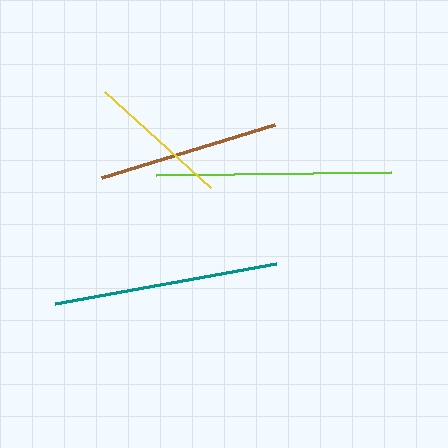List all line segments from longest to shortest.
From longest to shortest: lime, teal, brown, yellow.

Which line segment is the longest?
The lime line is the longest at approximately 235 pixels.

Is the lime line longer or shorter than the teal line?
The lime line is longer than the teal line.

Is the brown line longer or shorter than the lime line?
The lime line is longer than the brown line.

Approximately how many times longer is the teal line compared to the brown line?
The teal line is approximately 1.2 times the length of the brown line.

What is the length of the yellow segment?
The yellow segment is approximately 144 pixels long.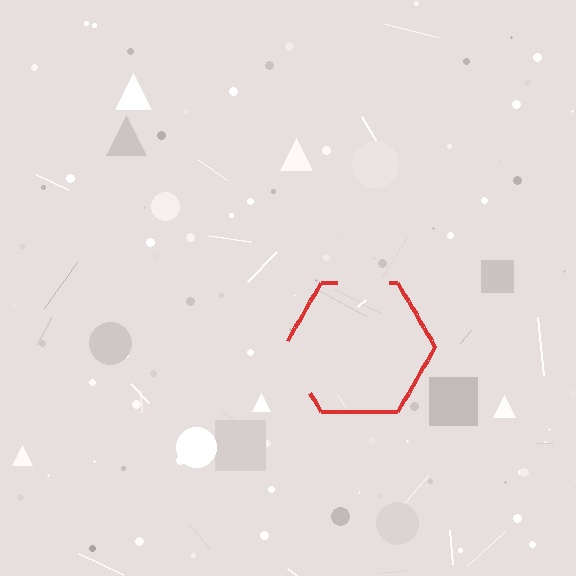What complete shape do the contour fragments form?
The contour fragments form a hexagon.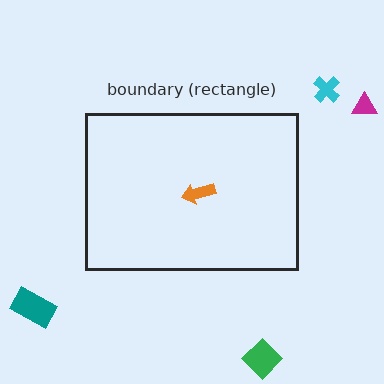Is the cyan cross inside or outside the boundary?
Outside.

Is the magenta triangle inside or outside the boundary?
Outside.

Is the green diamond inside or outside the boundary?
Outside.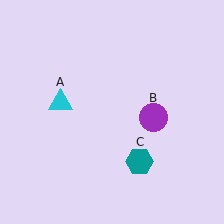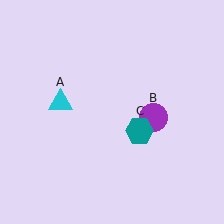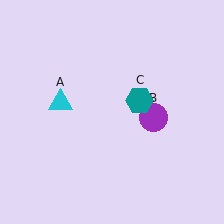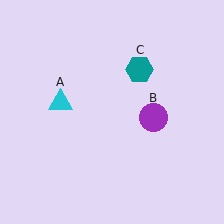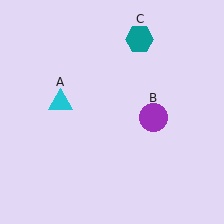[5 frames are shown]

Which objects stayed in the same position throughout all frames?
Cyan triangle (object A) and purple circle (object B) remained stationary.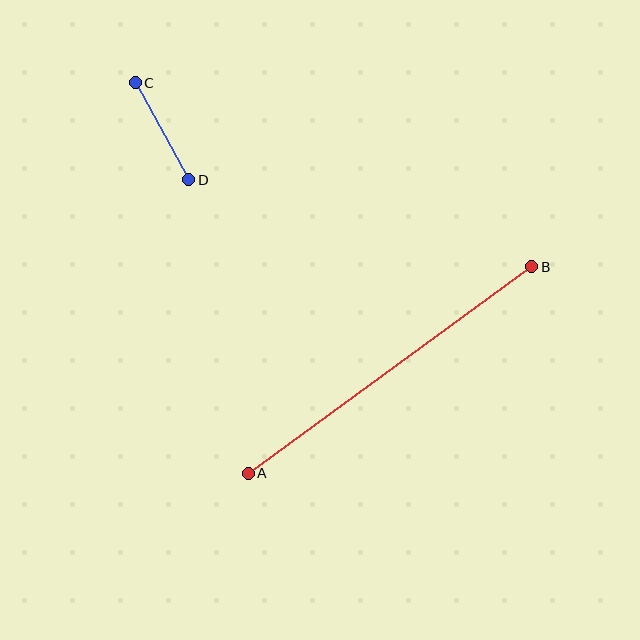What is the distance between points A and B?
The distance is approximately 351 pixels.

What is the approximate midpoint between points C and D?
The midpoint is at approximately (162, 131) pixels.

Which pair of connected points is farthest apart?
Points A and B are farthest apart.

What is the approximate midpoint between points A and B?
The midpoint is at approximately (390, 370) pixels.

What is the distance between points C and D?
The distance is approximately 111 pixels.